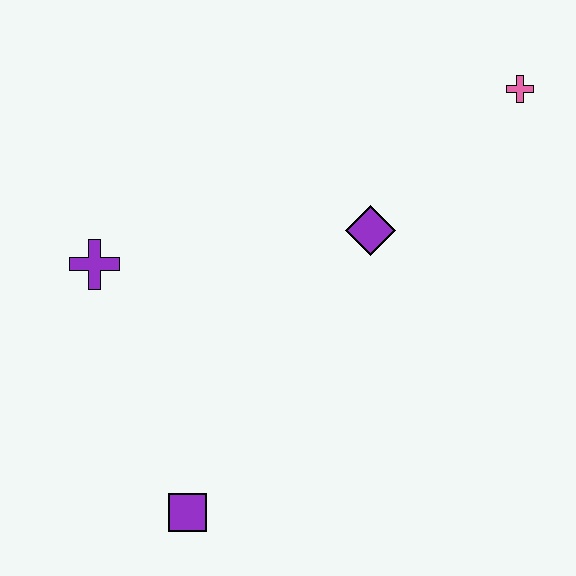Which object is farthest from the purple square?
The pink cross is farthest from the purple square.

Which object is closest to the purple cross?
The purple square is closest to the purple cross.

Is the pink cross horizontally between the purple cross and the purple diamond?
No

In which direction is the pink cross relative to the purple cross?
The pink cross is to the right of the purple cross.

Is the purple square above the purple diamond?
No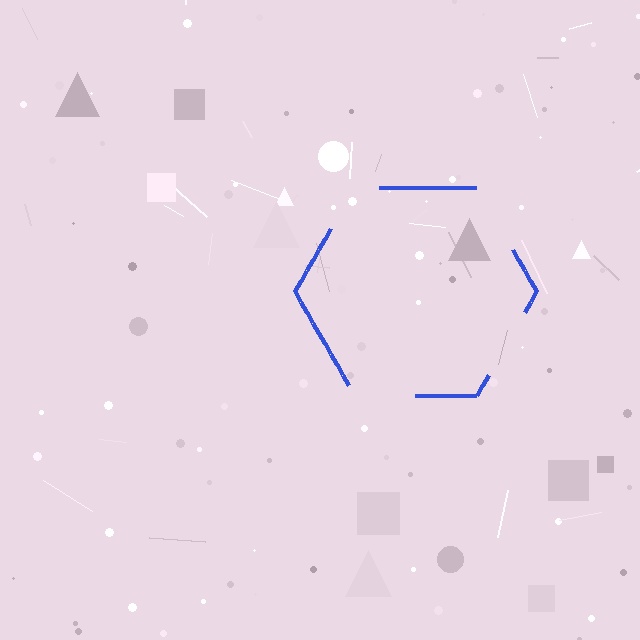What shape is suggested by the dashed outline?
The dashed outline suggests a hexagon.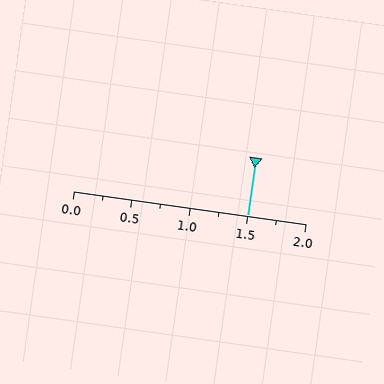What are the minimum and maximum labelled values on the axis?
The axis runs from 0.0 to 2.0.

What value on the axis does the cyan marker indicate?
The marker indicates approximately 1.5.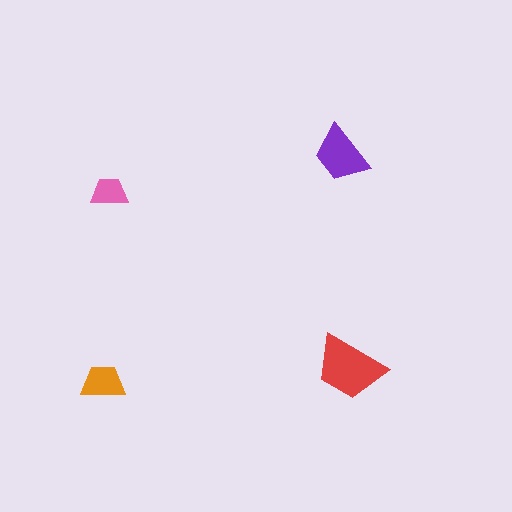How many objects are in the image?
There are 4 objects in the image.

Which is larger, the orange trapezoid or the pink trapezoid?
The orange one.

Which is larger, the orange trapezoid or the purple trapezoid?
The purple one.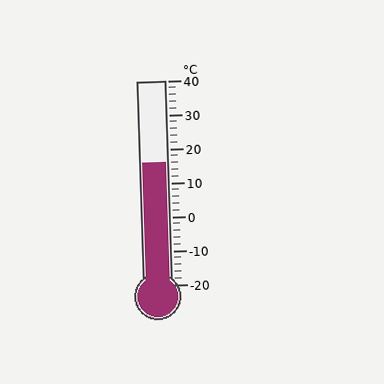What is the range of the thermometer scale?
The thermometer scale ranges from -20°C to 40°C.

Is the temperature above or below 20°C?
The temperature is below 20°C.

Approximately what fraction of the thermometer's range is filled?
The thermometer is filled to approximately 60% of its range.